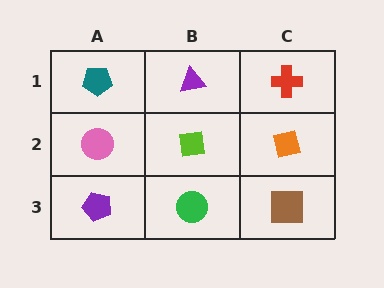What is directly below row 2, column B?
A green circle.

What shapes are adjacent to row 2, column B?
A purple triangle (row 1, column B), a green circle (row 3, column B), a pink circle (row 2, column A), an orange square (row 2, column C).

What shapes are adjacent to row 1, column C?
An orange square (row 2, column C), a purple triangle (row 1, column B).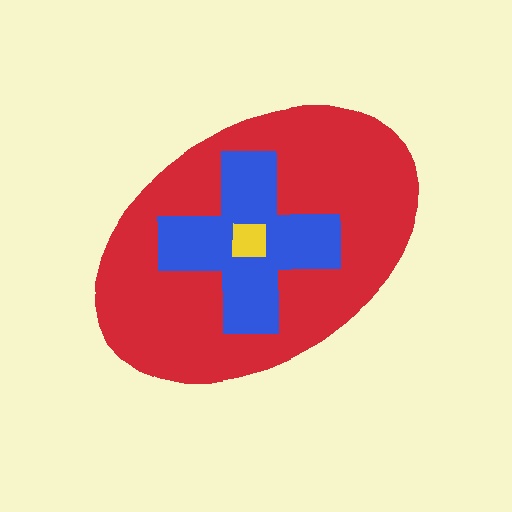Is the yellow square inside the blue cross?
Yes.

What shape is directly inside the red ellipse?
The blue cross.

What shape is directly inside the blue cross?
The yellow square.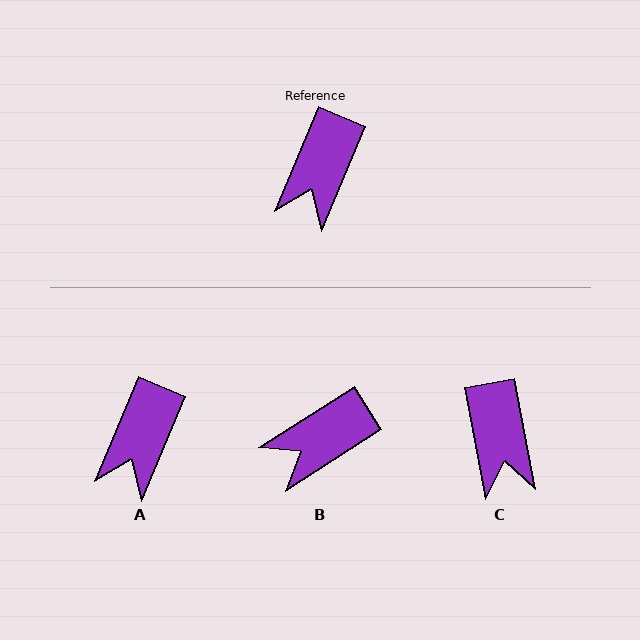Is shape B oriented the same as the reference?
No, it is off by about 35 degrees.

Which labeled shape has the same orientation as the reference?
A.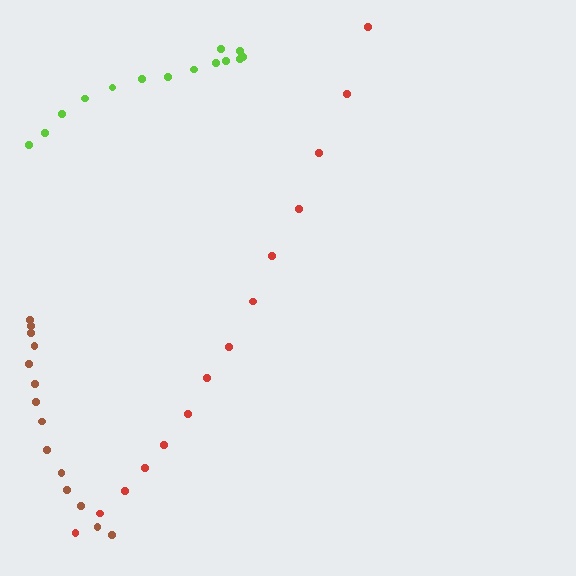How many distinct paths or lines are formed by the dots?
There are 3 distinct paths.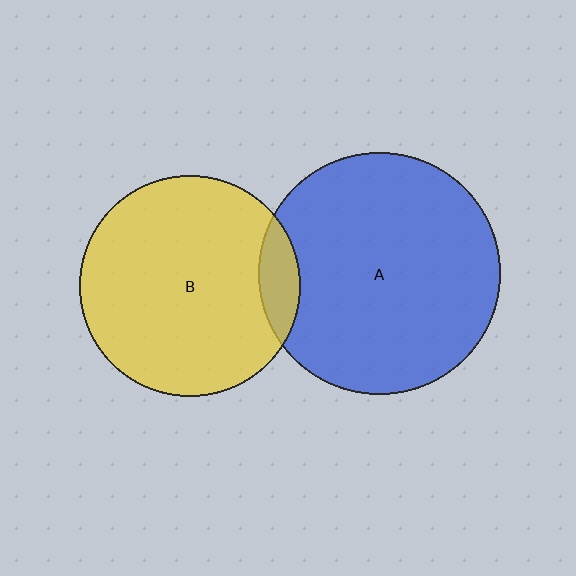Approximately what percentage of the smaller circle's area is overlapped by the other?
Approximately 10%.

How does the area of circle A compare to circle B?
Approximately 1.2 times.